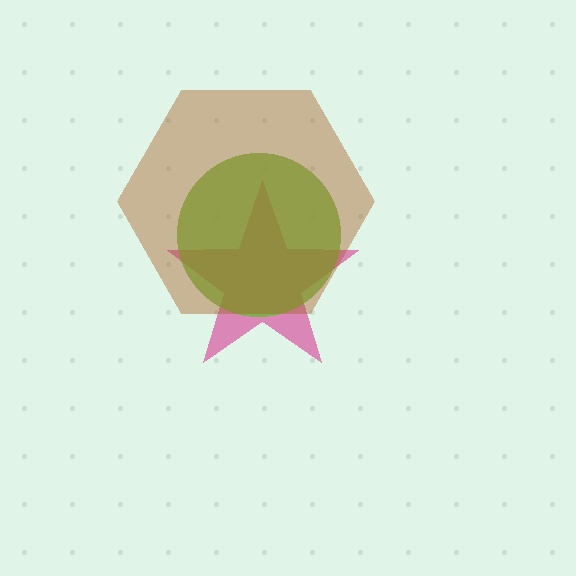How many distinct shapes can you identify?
There are 3 distinct shapes: a magenta star, a lime circle, a brown hexagon.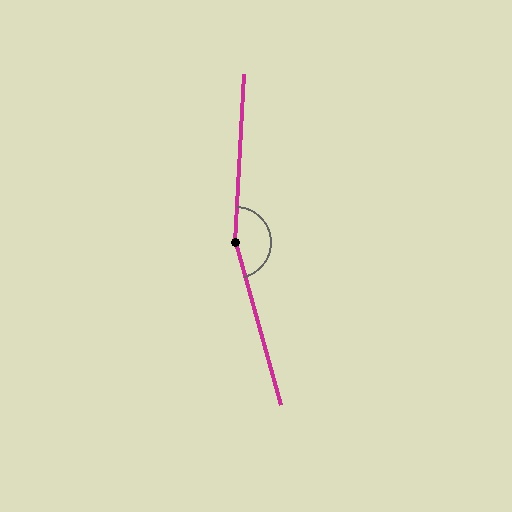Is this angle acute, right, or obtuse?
It is obtuse.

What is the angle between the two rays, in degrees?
Approximately 162 degrees.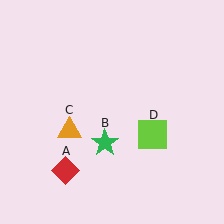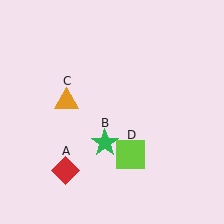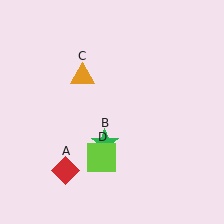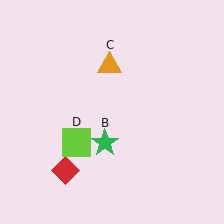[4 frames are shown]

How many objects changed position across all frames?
2 objects changed position: orange triangle (object C), lime square (object D).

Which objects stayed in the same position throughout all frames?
Red diamond (object A) and green star (object B) remained stationary.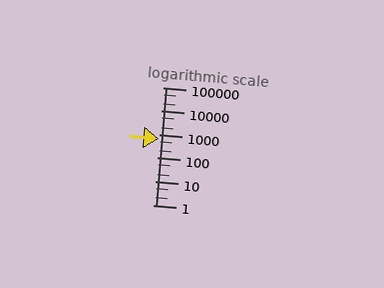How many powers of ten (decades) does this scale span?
The scale spans 5 decades, from 1 to 100000.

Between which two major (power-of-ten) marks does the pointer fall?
The pointer is between 100 and 1000.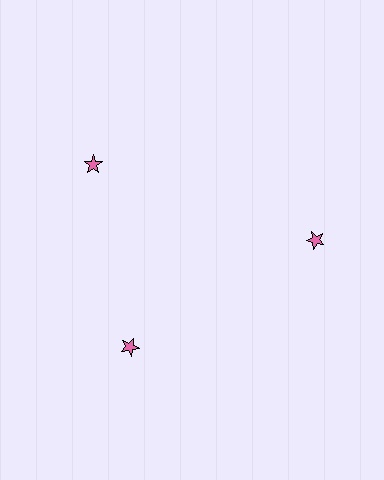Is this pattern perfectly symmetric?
No. The 3 pink stars are arranged in a ring, but one element near the 11 o'clock position is rotated out of alignment along the ring, breaking the 3-fold rotational symmetry.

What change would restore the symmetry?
The symmetry would be restored by rotating it back into even spacing with its neighbors so that all 3 stars sit at equal angles and equal distance from the center.